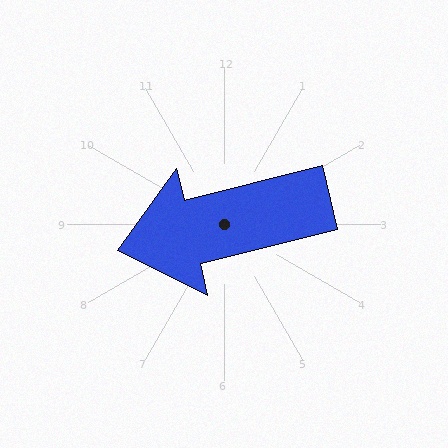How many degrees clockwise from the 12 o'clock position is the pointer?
Approximately 256 degrees.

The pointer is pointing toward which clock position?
Roughly 9 o'clock.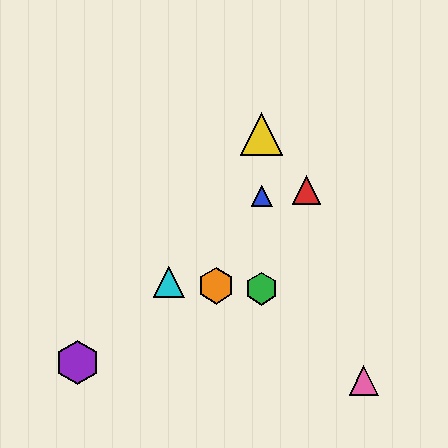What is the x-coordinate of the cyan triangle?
The cyan triangle is at x≈169.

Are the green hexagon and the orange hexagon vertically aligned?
No, the green hexagon is at x≈262 and the orange hexagon is at x≈216.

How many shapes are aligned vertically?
3 shapes (the blue triangle, the green hexagon, the yellow triangle) are aligned vertically.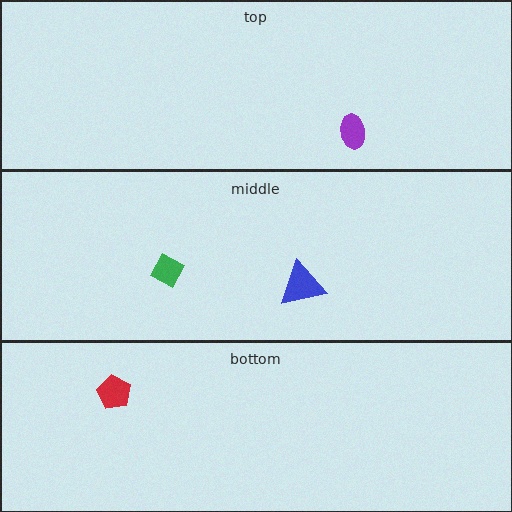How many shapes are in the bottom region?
1.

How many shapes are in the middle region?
2.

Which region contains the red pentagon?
The bottom region.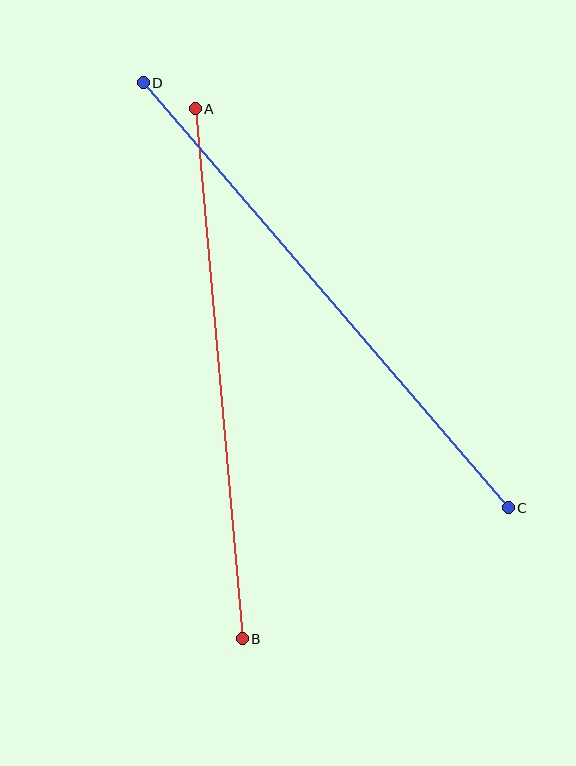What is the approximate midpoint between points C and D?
The midpoint is at approximately (326, 295) pixels.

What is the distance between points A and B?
The distance is approximately 532 pixels.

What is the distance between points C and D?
The distance is approximately 560 pixels.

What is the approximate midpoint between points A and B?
The midpoint is at approximately (219, 374) pixels.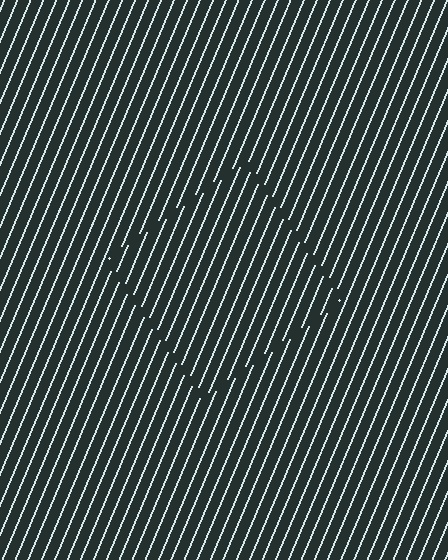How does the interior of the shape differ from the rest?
The interior of the shape contains the same grating, shifted by half a period — the contour is defined by the phase discontinuity where line-ends from the inner and outer gratings abut.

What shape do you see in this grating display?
An illusory square. The interior of the shape contains the same grating, shifted by half a period — the contour is defined by the phase discontinuity where line-ends from the inner and outer gratings abut.